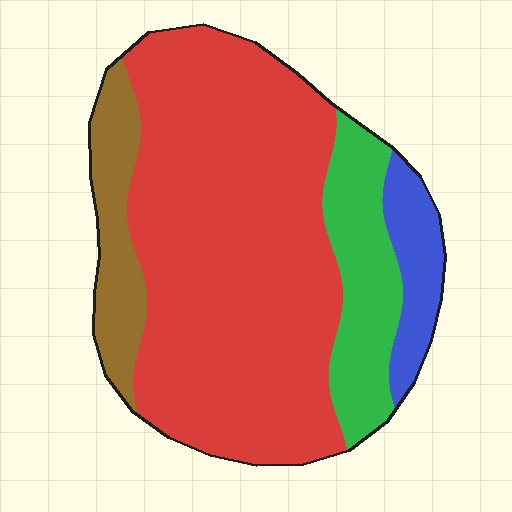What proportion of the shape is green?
Green covers roughly 15% of the shape.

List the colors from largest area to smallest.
From largest to smallest: red, green, brown, blue.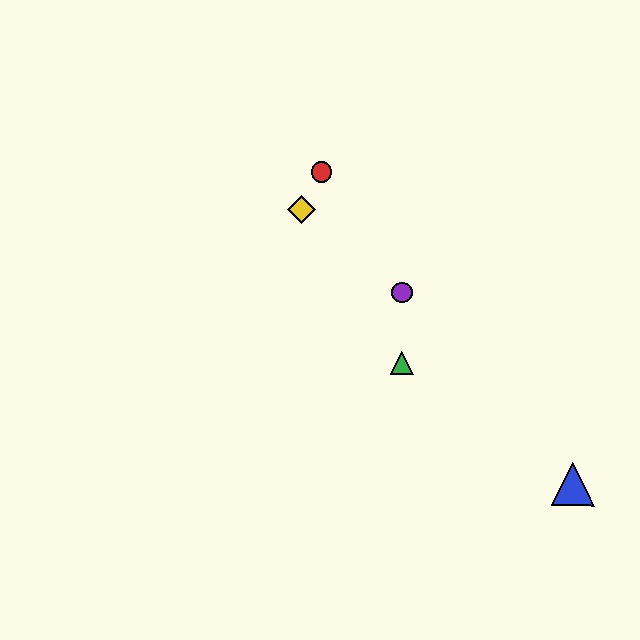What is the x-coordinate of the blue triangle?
The blue triangle is at x≈572.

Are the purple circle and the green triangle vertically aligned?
Yes, both are at x≈402.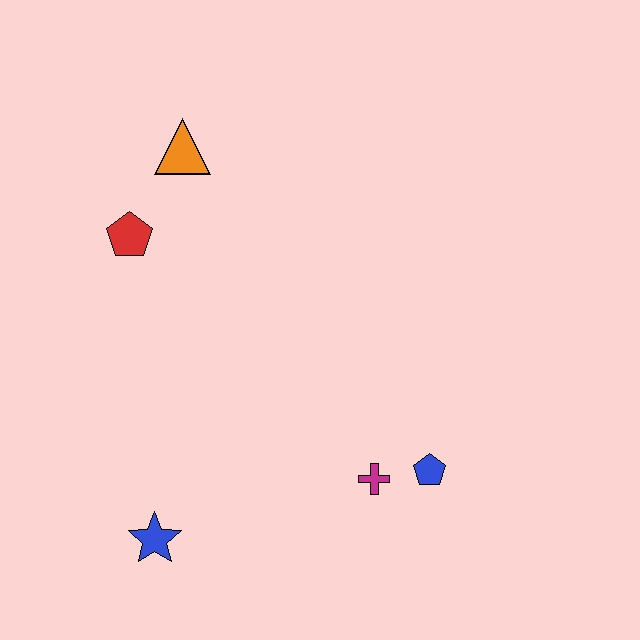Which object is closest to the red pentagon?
The orange triangle is closest to the red pentagon.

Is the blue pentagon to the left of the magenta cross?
No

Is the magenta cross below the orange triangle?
Yes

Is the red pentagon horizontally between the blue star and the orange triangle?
No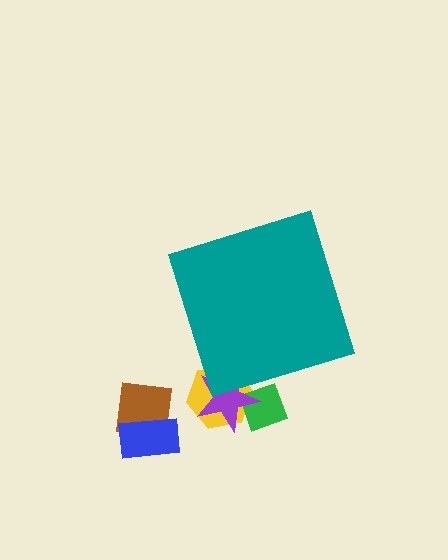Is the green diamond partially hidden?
Yes, the green diamond is partially hidden behind the teal diamond.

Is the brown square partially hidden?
No, the brown square is fully visible.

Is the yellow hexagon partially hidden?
Yes, the yellow hexagon is partially hidden behind the teal diamond.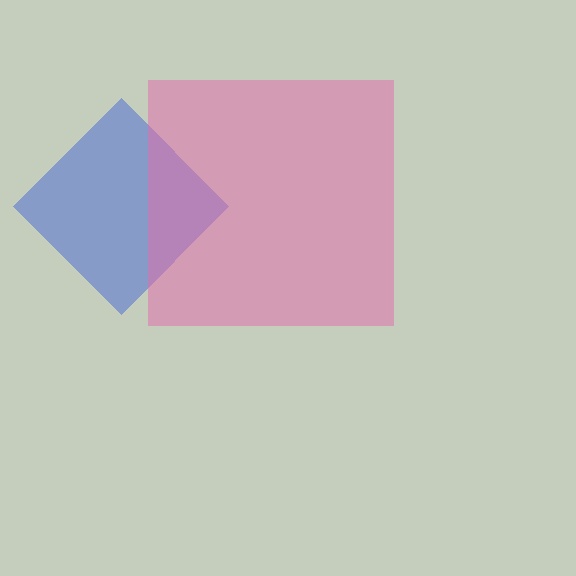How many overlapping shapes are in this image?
There are 2 overlapping shapes in the image.